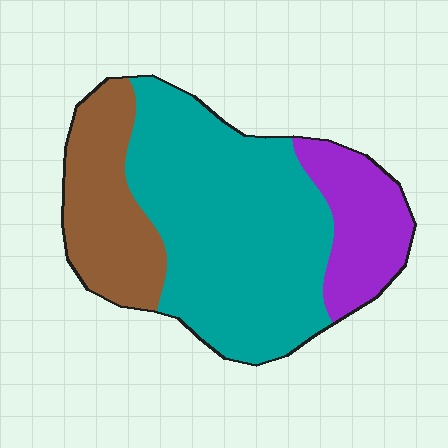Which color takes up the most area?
Teal, at roughly 60%.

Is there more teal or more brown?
Teal.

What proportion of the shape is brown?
Brown covers roughly 25% of the shape.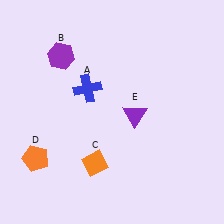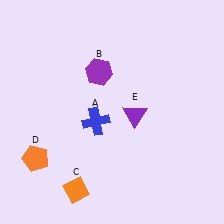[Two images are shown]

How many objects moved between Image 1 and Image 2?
3 objects moved between the two images.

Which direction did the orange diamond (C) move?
The orange diamond (C) moved down.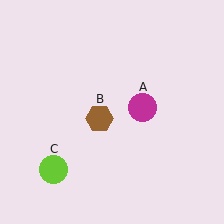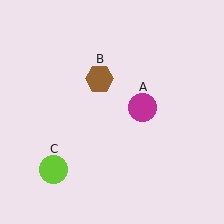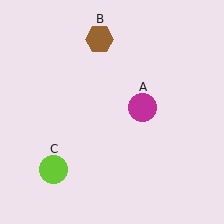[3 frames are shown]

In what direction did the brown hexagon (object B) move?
The brown hexagon (object B) moved up.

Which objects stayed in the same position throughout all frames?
Magenta circle (object A) and lime circle (object C) remained stationary.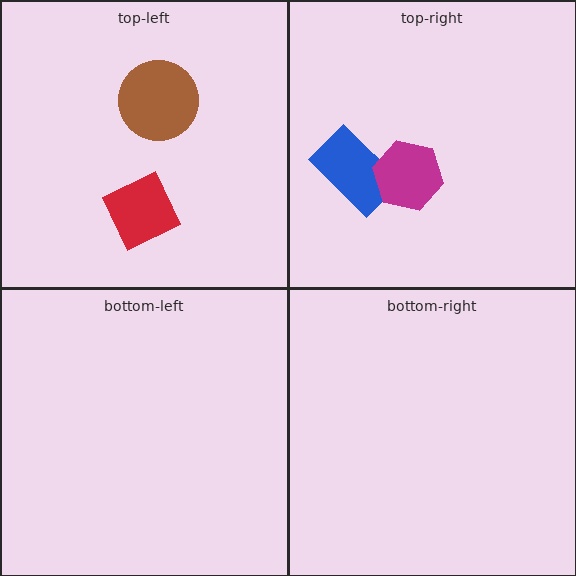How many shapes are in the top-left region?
2.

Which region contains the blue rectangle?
The top-right region.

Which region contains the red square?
The top-left region.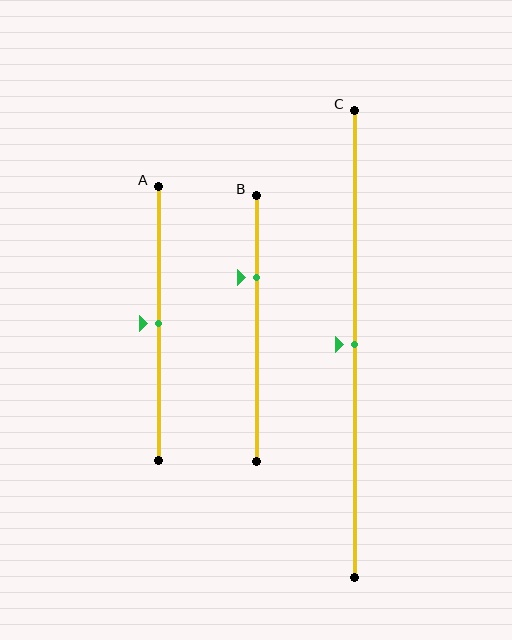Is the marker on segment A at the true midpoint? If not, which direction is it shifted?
Yes, the marker on segment A is at the true midpoint.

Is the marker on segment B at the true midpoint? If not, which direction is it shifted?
No, the marker on segment B is shifted upward by about 19% of the segment length.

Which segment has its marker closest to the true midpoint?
Segment A has its marker closest to the true midpoint.